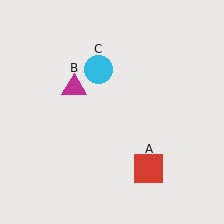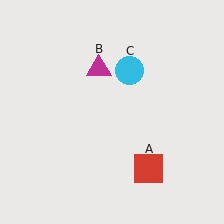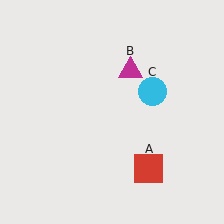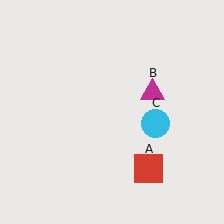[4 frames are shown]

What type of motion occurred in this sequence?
The magenta triangle (object B), cyan circle (object C) rotated clockwise around the center of the scene.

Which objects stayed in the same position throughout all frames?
Red square (object A) remained stationary.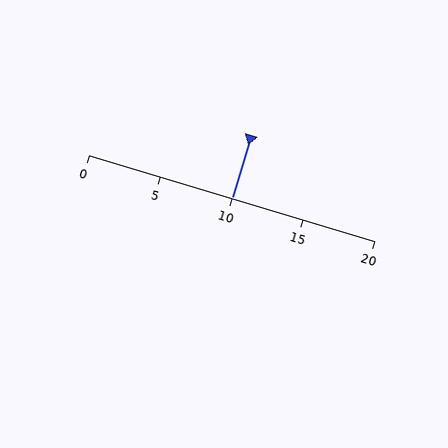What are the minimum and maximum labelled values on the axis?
The axis runs from 0 to 20.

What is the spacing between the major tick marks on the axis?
The major ticks are spaced 5 apart.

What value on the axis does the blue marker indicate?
The marker indicates approximately 10.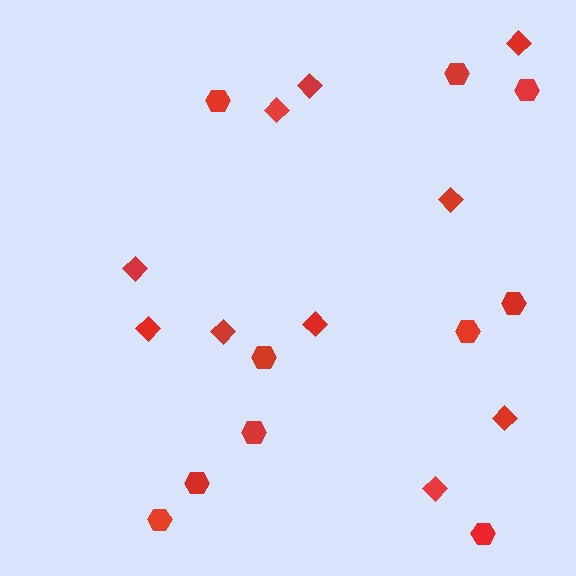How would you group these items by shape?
There are 2 groups: one group of hexagons (10) and one group of diamonds (10).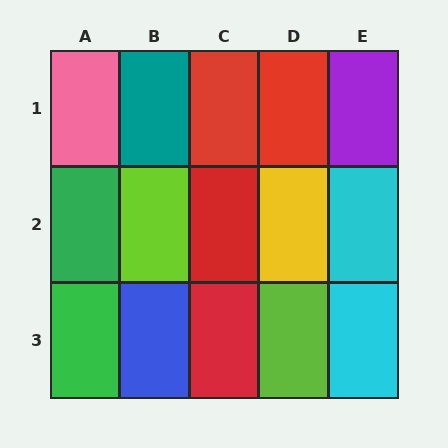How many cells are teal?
1 cell is teal.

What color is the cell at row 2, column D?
Yellow.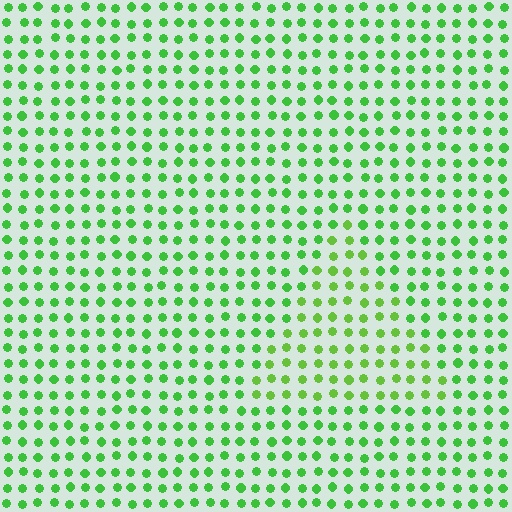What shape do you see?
I see a triangle.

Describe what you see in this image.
The image is filled with small green elements in a uniform arrangement. A triangle-shaped region is visible where the elements are tinted to a slightly different hue, forming a subtle color boundary.